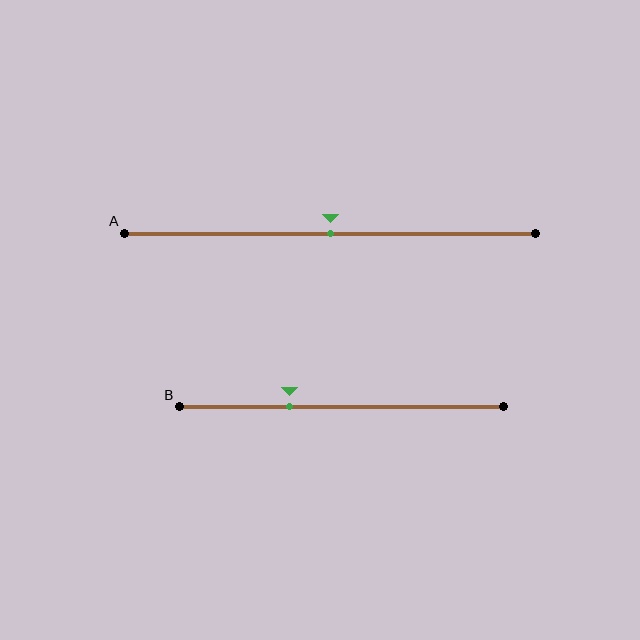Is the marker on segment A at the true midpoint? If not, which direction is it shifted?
Yes, the marker on segment A is at the true midpoint.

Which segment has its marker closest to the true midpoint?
Segment A has its marker closest to the true midpoint.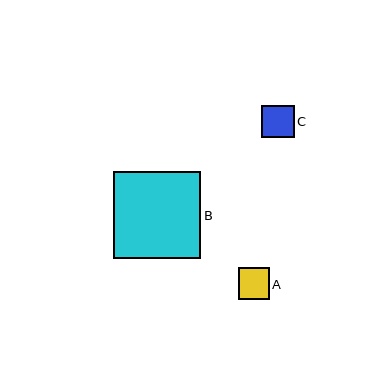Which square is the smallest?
Square A is the smallest with a size of approximately 31 pixels.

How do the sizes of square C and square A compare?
Square C and square A are approximately the same size.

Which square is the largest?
Square B is the largest with a size of approximately 88 pixels.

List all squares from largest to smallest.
From largest to smallest: B, C, A.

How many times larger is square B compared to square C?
Square B is approximately 2.7 times the size of square C.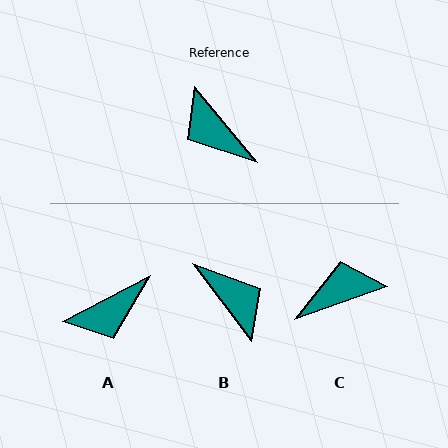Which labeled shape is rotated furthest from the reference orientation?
B, about 178 degrees away.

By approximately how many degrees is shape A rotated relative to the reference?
Approximately 79 degrees counter-clockwise.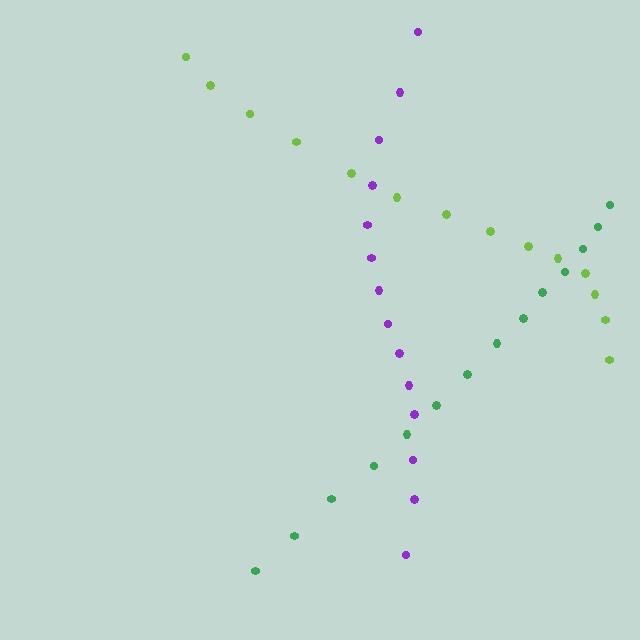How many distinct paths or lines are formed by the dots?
There are 3 distinct paths.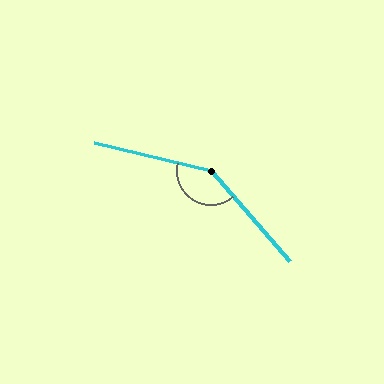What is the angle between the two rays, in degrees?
Approximately 144 degrees.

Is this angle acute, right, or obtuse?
It is obtuse.